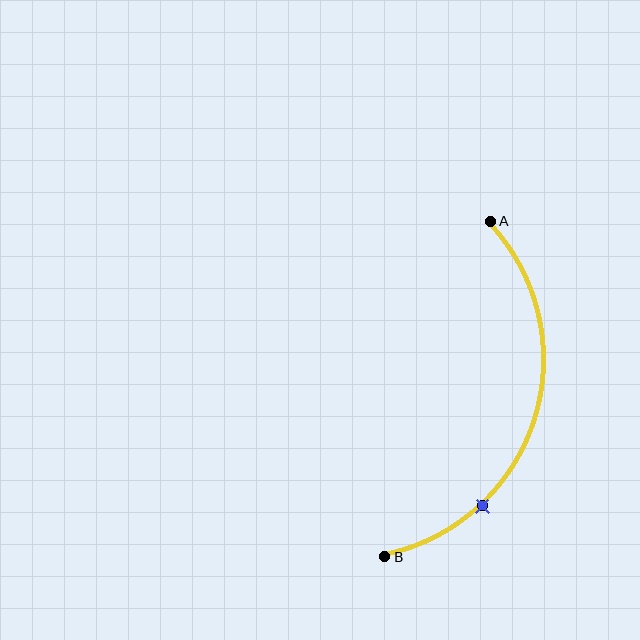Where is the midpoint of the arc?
The arc midpoint is the point on the curve farthest from the straight line joining A and B. It sits to the right of that line.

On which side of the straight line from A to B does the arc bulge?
The arc bulges to the right of the straight line connecting A and B.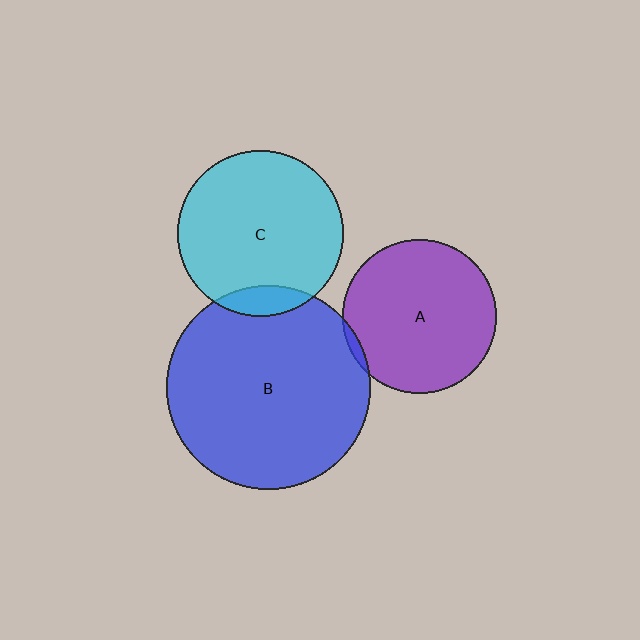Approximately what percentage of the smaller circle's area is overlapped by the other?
Approximately 10%.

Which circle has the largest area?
Circle B (blue).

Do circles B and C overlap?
Yes.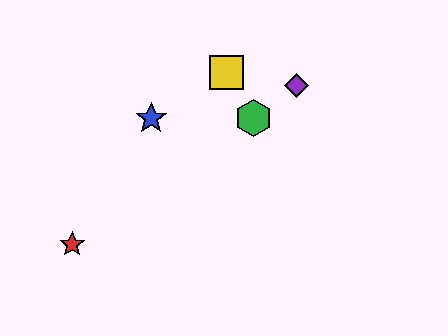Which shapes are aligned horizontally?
The blue star, the green hexagon are aligned horizontally.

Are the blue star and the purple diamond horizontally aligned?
No, the blue star is at y≈118 and the purple diamond is at y≈86.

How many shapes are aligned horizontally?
2 shapes (the blue star, the green hexagon) are aligned horizontally.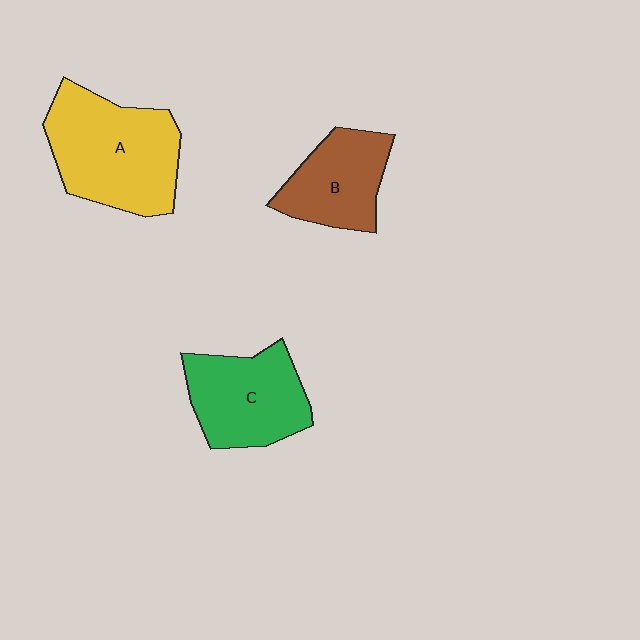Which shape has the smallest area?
Shape B (brown).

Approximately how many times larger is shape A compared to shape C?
Approximately 1.3 times.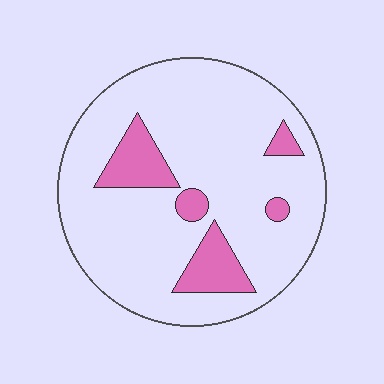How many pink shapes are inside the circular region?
5.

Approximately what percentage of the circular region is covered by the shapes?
Approximately 15%.